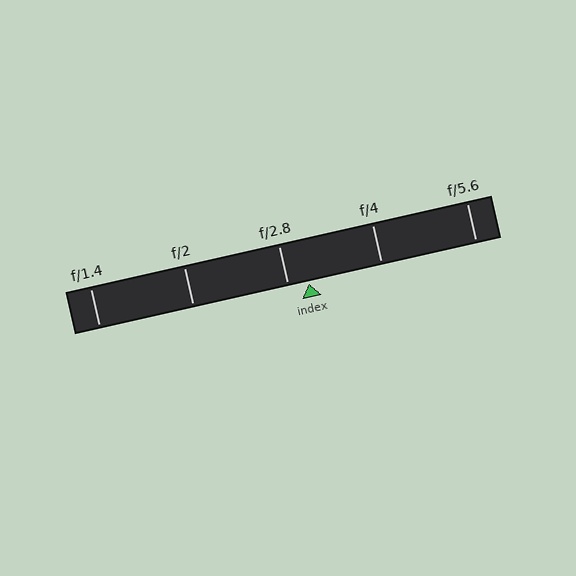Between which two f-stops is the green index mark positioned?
The index mark is between f/2.8 and f/4.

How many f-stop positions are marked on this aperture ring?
There are 5 f-stop positions marked.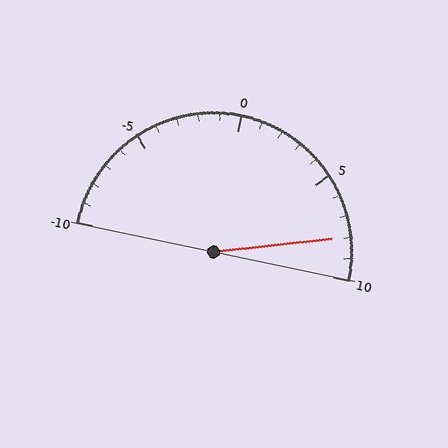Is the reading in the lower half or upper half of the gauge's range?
The reading is in the upper half of the range (-10 to 10).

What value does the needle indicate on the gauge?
The needle indicates approximately 8.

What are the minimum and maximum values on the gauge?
The gauge ranges from -10 to 10.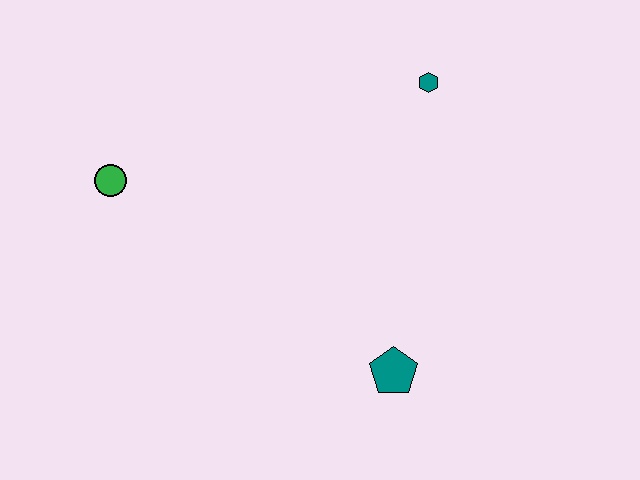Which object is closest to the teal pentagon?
The teal hexagon is closest to the teal pentagon.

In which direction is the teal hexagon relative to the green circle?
The teal hexagon is to the right of the green circle.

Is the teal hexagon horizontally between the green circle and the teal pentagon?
No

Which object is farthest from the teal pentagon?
The green circle is farthest from the teal pentagon.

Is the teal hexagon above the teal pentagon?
Yes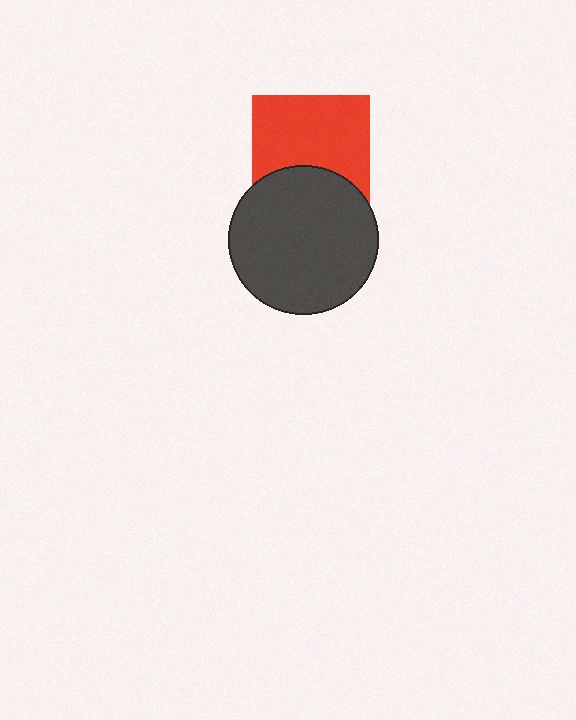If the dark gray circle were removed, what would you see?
You would see the complete red square.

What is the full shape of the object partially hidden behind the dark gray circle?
The partially hidden object is a red square.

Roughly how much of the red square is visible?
Most of it is visible (roughly 67%).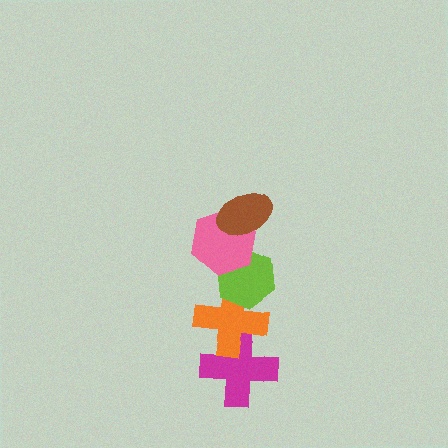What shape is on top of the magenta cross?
The orange cross is on top of the magenta cross.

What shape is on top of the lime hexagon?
The pink hexagon is on top of the lime hexagon.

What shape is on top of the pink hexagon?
The brown ellipse is on top of the pink hexagon.